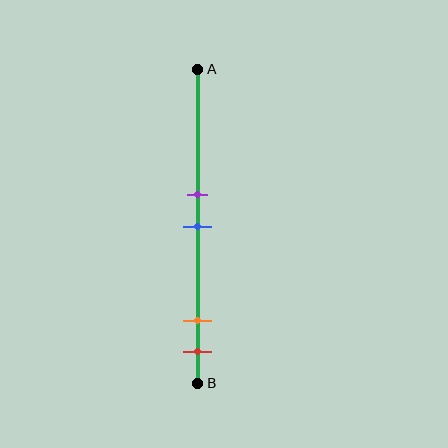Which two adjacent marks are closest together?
The purple and blue marks are the closest adjacent pair.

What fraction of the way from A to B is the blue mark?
The blue mark is approximately 50% (0.5) of the way from A to B.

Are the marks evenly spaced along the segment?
No, the marks are not evenly spaced.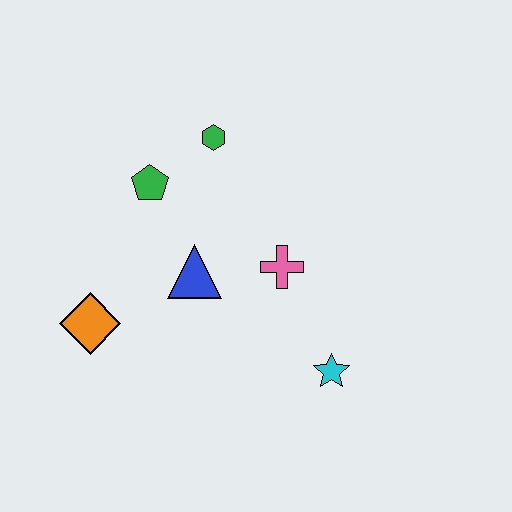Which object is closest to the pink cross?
The blue triangle is closest to the pink cross.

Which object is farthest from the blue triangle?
The cyan star is farthest from the blue triangle.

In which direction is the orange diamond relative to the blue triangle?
The orange diamond is to the left of the blue triangle.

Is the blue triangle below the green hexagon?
Yes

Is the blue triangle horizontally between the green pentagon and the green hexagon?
Yes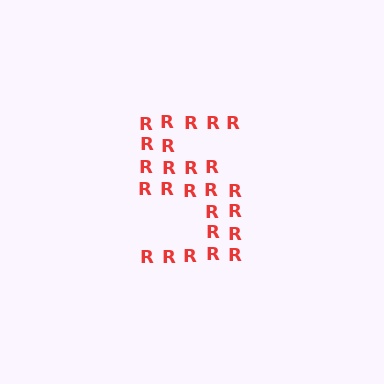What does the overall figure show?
The overall figure shows the digit 5.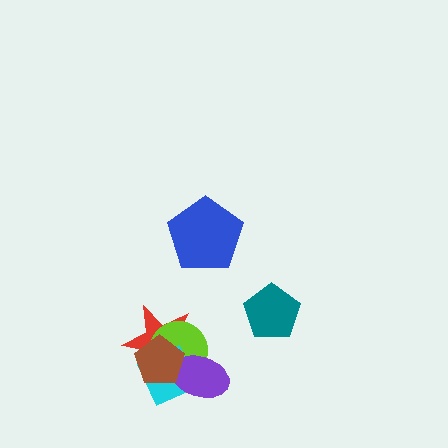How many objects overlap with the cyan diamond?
4 objects overlap with the cyan diamond.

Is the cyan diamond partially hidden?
Yes, it is partially covered by another shape.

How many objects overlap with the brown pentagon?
4 objects overlap with the brown pentagon.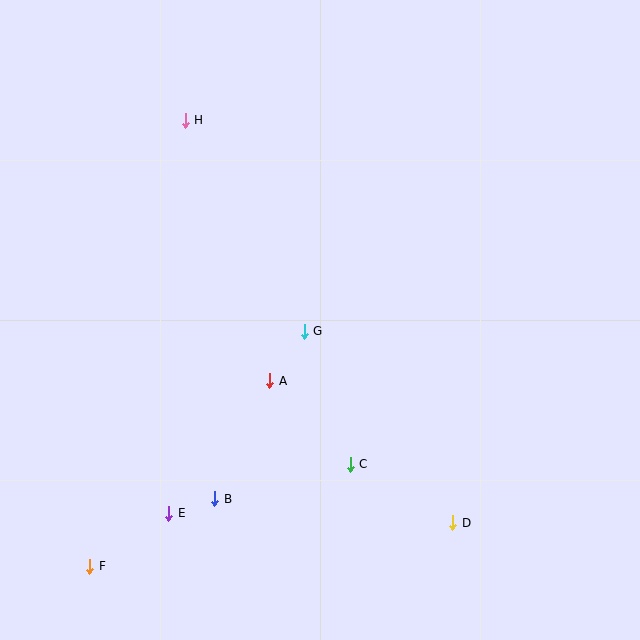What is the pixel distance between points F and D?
The distance between F and D is 365 pixels.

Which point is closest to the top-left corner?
Point H is closest to the top-left corner.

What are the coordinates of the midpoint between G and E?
The midpoint between G and E is at (236, 422).